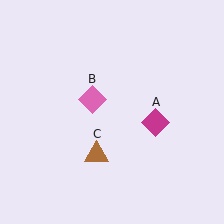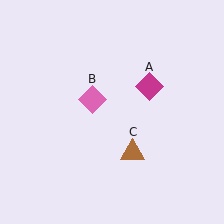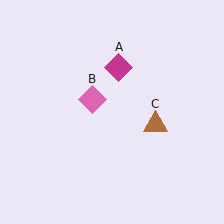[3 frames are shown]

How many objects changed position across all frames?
2 objects changed position: magenta diamond (object A), brown triangle (object C).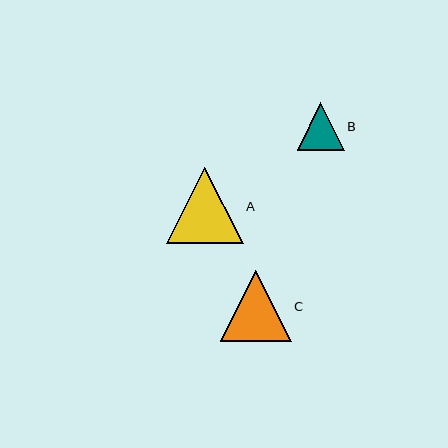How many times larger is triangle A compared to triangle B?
Triangle A is approximately 1.6 times the size of triangle B.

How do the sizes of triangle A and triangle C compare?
Triangle A and triangle C are approximately the same size.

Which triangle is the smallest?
Triangle B is the smallest with a size of approximately 47 pixels.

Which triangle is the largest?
Triangle A is the largest with a size of approximately 77 pixels.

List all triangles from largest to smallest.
From largest to smallest: A, C, B.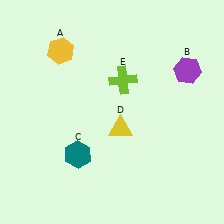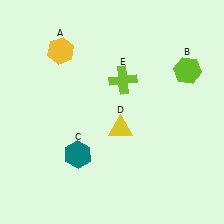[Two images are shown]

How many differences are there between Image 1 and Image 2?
There is 1 difference between the two images.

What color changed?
The hexagon (B) changed from purple in Image 1 to lime in Image 2.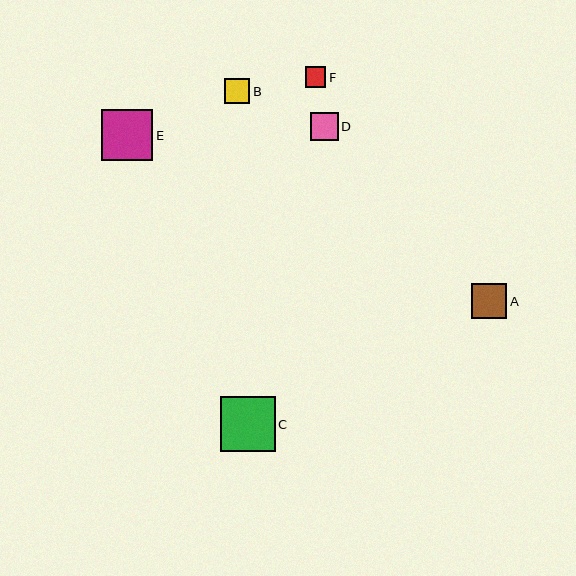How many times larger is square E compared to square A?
Square E is approximately 1.5 times the size of square A.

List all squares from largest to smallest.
From largest to smallest: C, E, A, D, B, F.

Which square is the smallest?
Square F is the smallest with a size of approximately 20 pixels.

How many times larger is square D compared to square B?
Square D is approximately 1.1 times the size of square B.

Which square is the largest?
Square C is the largest with a size of approximately 54 pixels.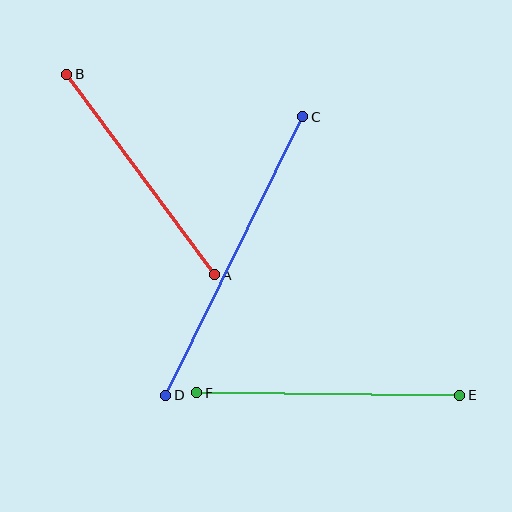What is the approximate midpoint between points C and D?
The midpoint is at approximately (234, 256) pixels.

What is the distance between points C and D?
The distance is approximately 310 pixels.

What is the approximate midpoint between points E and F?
The midpoint is at approximately (328, 394) pixels.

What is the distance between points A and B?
The distance is approximately 248 pixels.